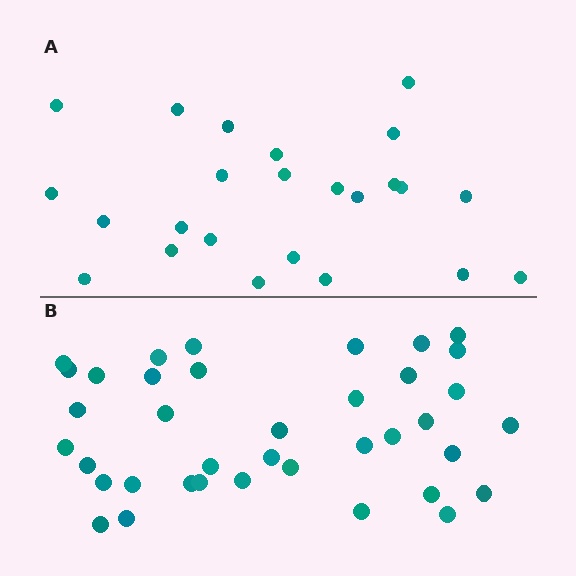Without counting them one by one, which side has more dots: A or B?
Region B (the bottom region) has more dots.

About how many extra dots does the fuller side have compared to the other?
Region B has approximately 15 more dots than region A.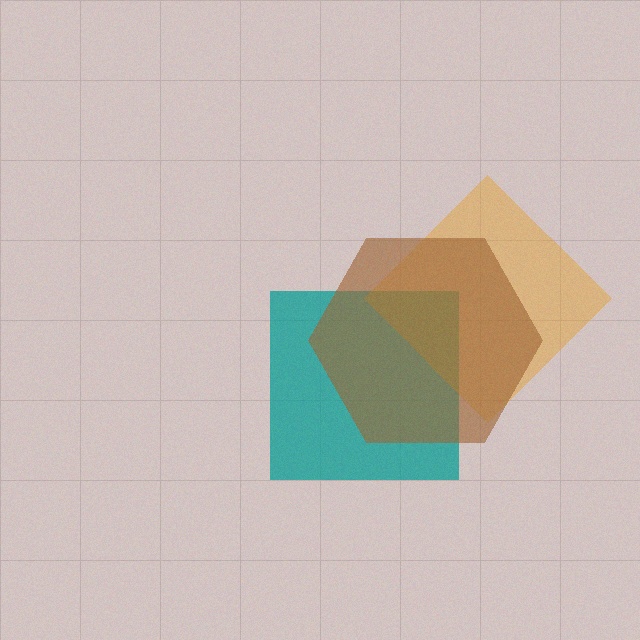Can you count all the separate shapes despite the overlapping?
Yes, there are 3 separate shapes.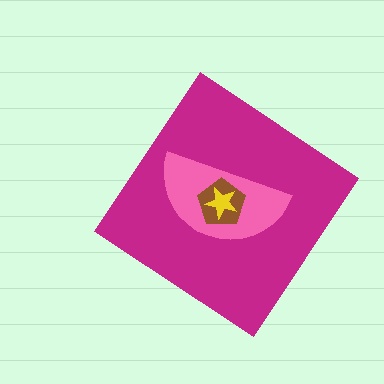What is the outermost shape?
The magenta diamond.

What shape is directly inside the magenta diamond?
The pink semicircle.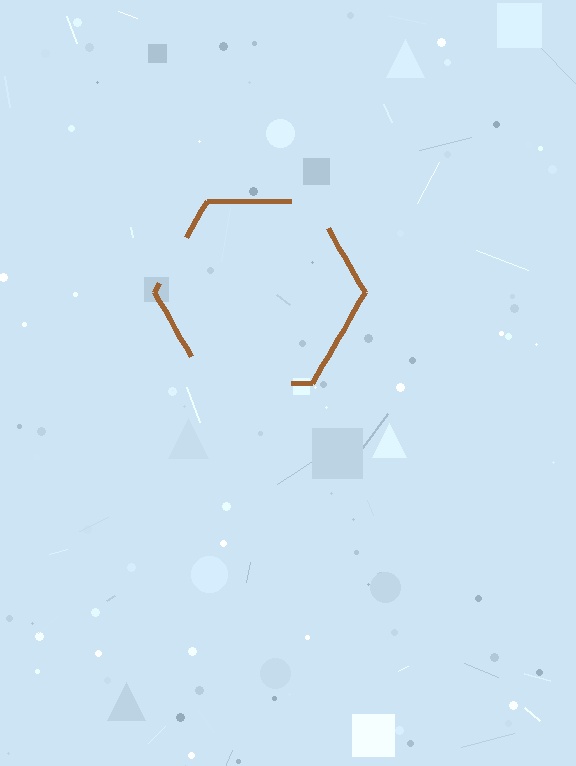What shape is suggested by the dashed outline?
The dashed outline suggests a hexagon.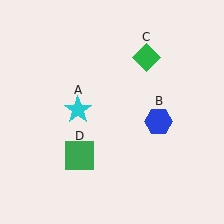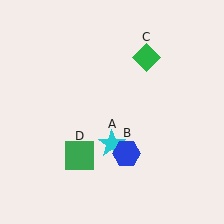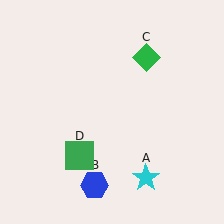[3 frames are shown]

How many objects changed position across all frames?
2 objects changed position: cyan star (object A), blue hexagon (object B).